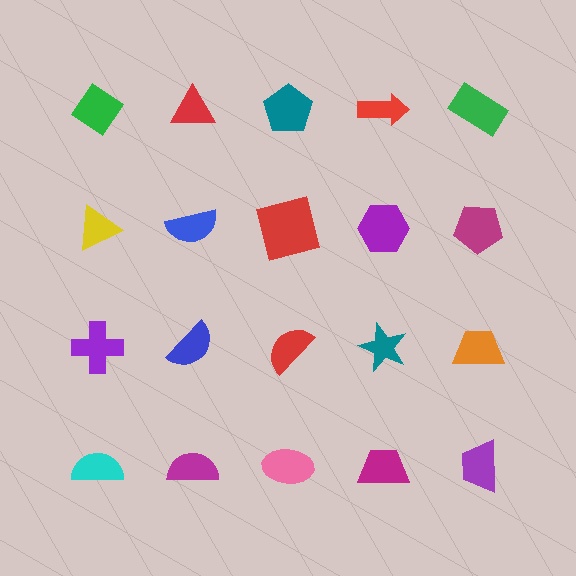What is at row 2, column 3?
A red square.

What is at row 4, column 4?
A magenta trapezoid.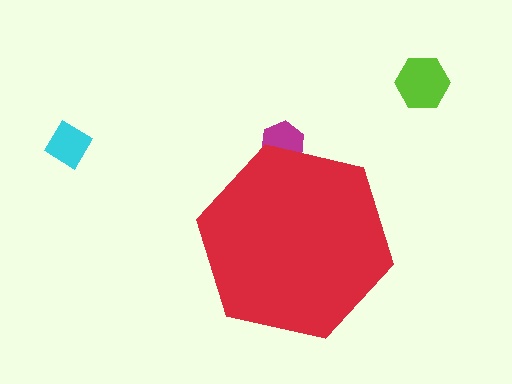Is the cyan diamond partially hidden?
No, the cyan diamond is fully visible.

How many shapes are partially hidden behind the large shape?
1 shape is partially hidden.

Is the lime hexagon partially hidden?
No, the lime hexagon is fully visible.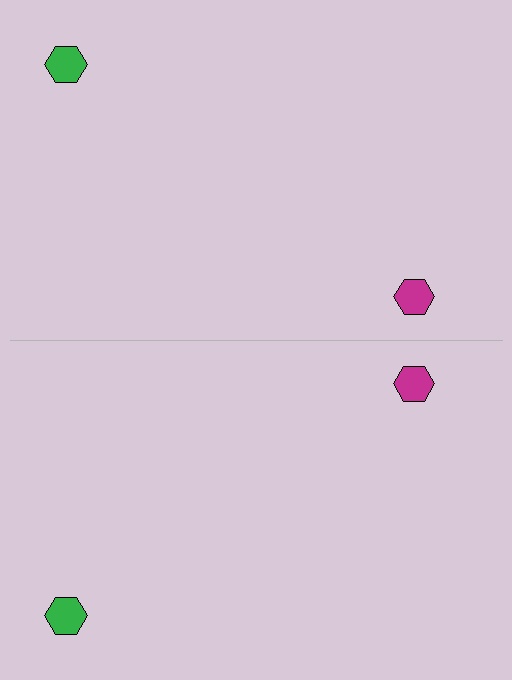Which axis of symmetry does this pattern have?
The pattern has a horizontal axis of symmetry running through the center of the image.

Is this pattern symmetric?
Yes, this pattern has bilateral (reflection) symmetry.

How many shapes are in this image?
There are 4 shapes in this image.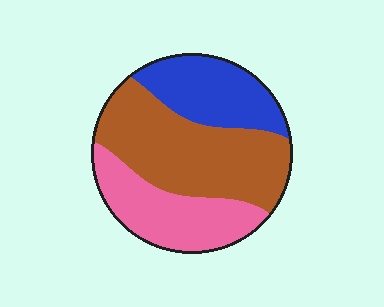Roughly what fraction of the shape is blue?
Blue takes up between a quarter and a half of the shape.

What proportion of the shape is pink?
Pink covers 29% of the shape.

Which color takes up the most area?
Brown, at roughly 45%.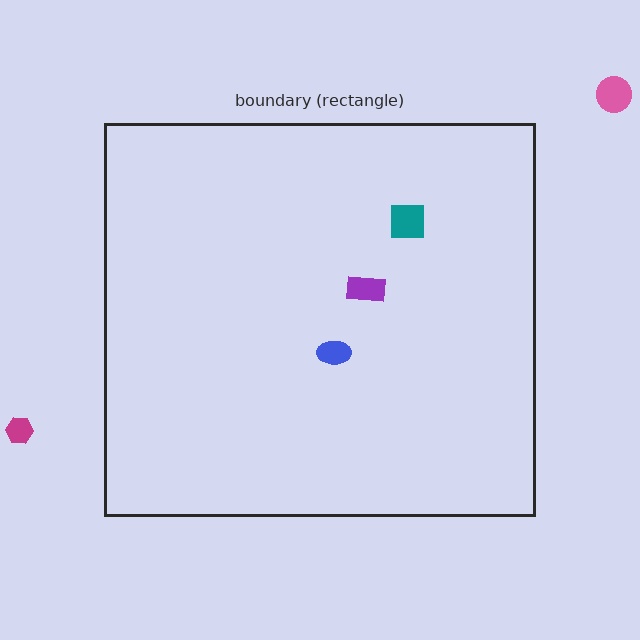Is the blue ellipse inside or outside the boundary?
Inside.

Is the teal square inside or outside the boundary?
Inside.